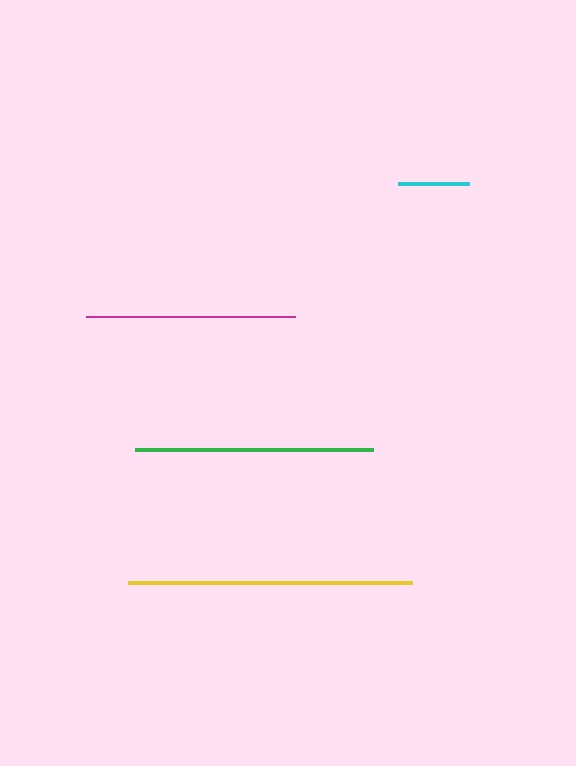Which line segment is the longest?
The yellow line is the longest at approximately 284 pixels.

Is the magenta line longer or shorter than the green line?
The green line is longer than the magenta line.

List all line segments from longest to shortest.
From longest to shortest: yellow, green, magenta, cyan.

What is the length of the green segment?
The green segment is approximately 239 pixels long.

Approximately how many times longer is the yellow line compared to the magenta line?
The yellow line is approximately 1.4 times the length of the magenta line.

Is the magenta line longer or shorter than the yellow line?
The yellow line is longer than the magenta line.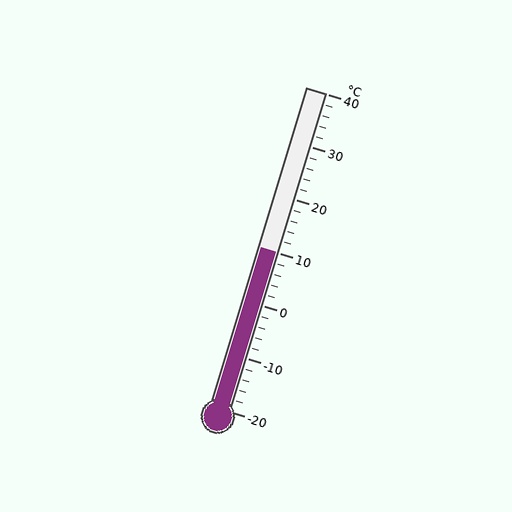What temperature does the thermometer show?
The thermometer shows approximately 10°C.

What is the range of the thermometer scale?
The thermometer scale ranges from -20°C to 40°C.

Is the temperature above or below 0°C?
The temperature is above 0°C.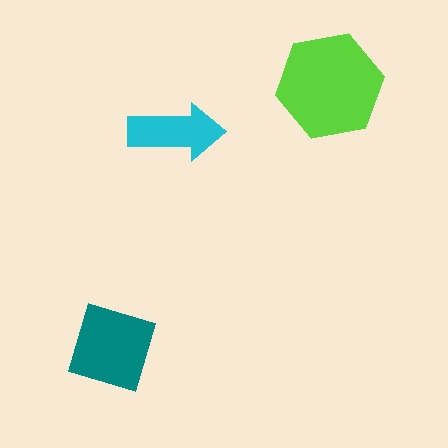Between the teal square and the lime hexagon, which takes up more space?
The lime hexagon.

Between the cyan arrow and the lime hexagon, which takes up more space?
The lime hexagon.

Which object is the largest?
The lime hexagon.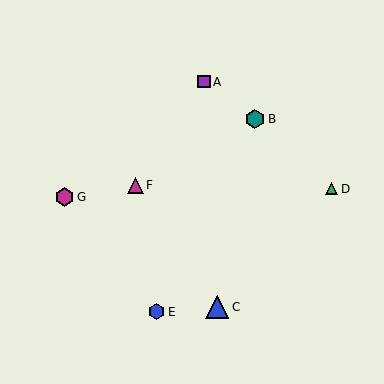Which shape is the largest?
The blue triangle (labeled C) is the largest.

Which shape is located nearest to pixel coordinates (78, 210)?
The magenta hexagon (labeled G) at (65, 197) is nearest to that location.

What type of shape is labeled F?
Shape F is a magenta triangle.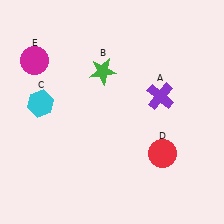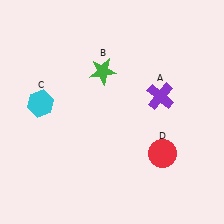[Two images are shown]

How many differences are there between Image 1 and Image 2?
There is 1 difference between the two images.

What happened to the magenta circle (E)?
The magenta circle (E) was removed in Image 2. It was in the top-left area of Image 1.